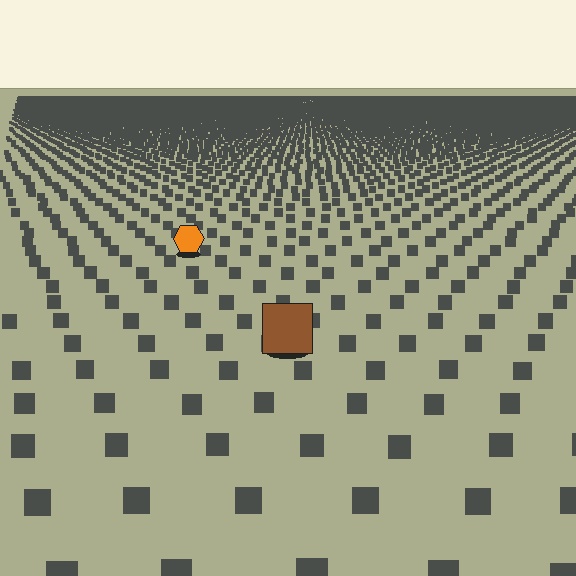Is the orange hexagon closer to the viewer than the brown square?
No. The brown square is closer — you can tell from the texture gradient: the ground texture is coarser near it.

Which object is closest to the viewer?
The brown square is closest. The texture marks near it are larger and more spread out.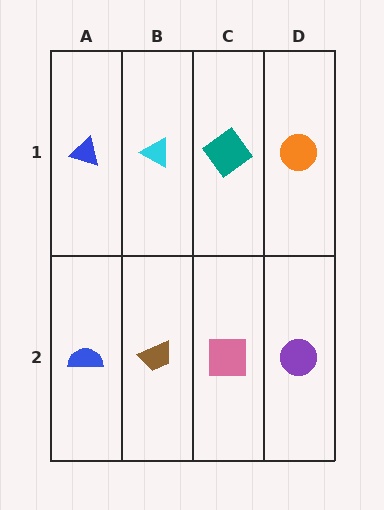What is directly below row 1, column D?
A purple circle.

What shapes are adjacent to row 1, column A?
A blue semicircle (row 2, column A), a cyan triangle (row 1, column B).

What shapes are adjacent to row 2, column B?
A cyan triangle (row 1, column B), a blue semicircle (row 2, column A), a pink square (row 2, column C).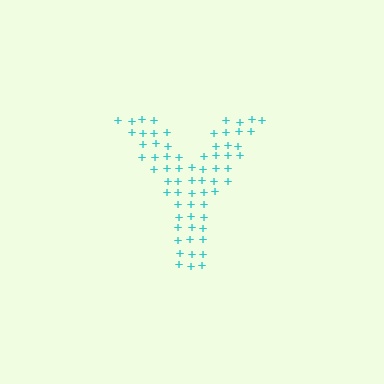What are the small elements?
The small elements are plus signs.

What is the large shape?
The large shape is the letter Y.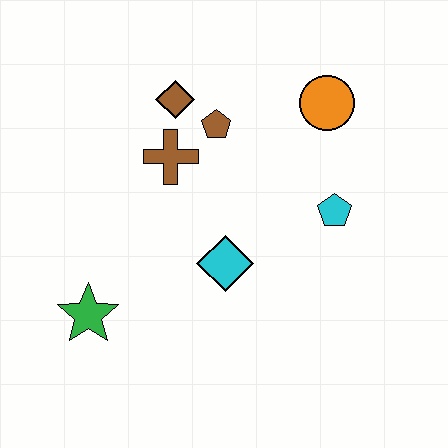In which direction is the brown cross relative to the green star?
The brown cross is above the green star.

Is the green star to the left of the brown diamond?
Yes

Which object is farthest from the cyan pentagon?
The green star is farthest from the cyan pentagon.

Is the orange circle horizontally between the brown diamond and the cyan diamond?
No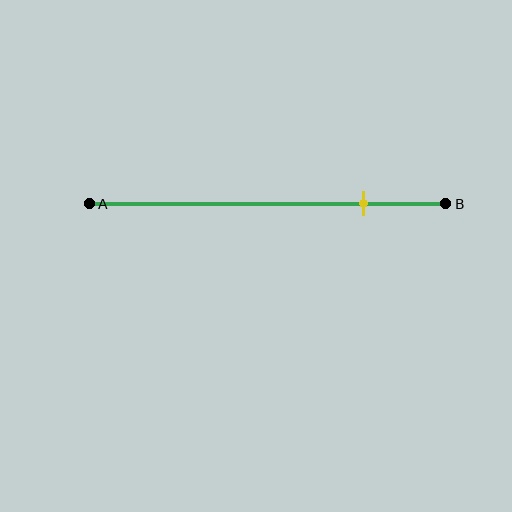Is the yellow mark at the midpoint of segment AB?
No, the mark is at about 75% from A, not at the 50% midpoint.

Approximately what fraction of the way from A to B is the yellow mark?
The yellow mark is approximately 75% of the way from A to B.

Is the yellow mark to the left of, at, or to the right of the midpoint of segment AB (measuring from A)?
The yellow mark is to the right of the midpoint of segment AB.